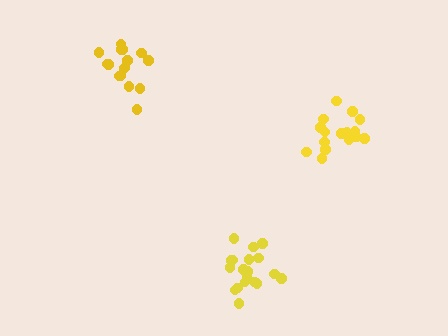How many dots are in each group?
Group 1: 20 dots, Group 2: 16 dots, Group 3: 15 dots (51 total).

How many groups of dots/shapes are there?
There are 3 groups.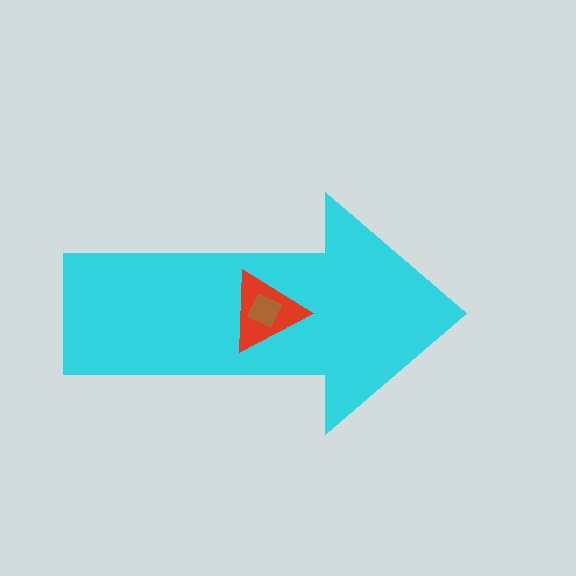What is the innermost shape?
The brown square.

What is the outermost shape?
The cyan arrow.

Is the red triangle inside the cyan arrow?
Yes.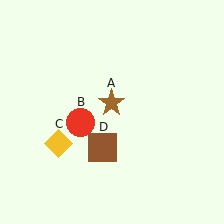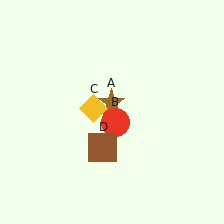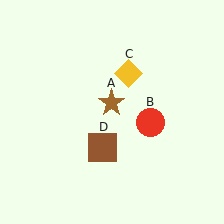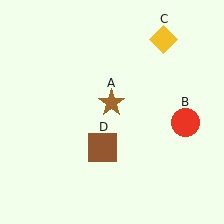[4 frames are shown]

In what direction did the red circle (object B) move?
The red circle (object B) moved right.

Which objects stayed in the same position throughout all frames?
Brown star (object A) and brown square (object D) remained stationary.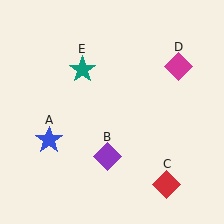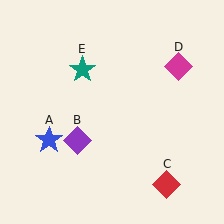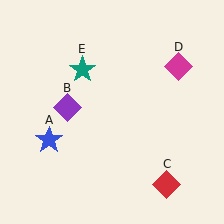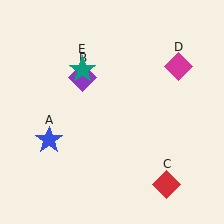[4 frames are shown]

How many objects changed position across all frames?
1 object changed position: purple diamond (object B).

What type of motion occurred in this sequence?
The purple diamond (object B) rotated clockwise around the center of the scene.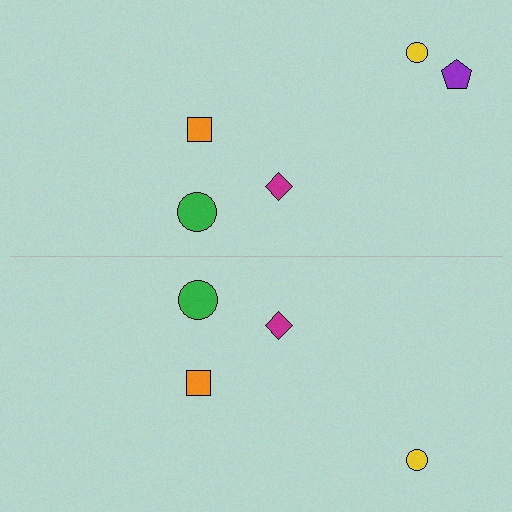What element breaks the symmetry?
A purple pentagon is missing from the bottom side.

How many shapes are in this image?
There are 9 shapes in this image.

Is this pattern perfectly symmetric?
No, the pattern is not perfectly symmetric. A purple pentagon is missing from the bottom side.